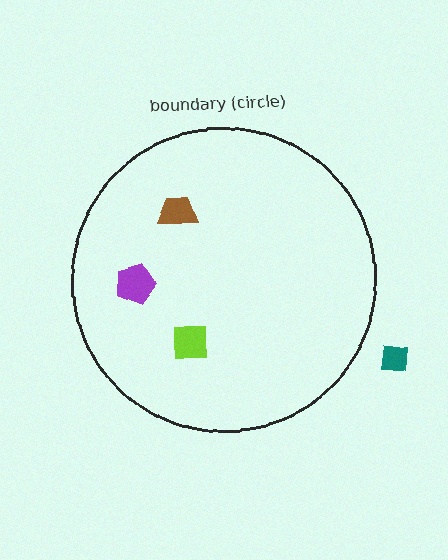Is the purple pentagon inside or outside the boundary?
Inside.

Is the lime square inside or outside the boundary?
Inside.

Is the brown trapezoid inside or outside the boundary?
Inside.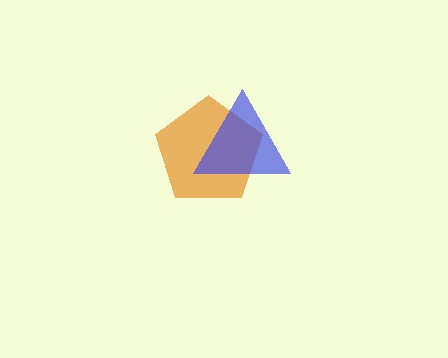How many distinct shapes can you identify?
There are 2 distinct shapes: an orange pentagon, a blue triangle.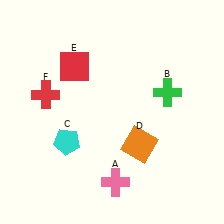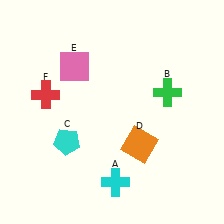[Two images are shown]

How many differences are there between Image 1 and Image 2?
There are 2 differences between the two images.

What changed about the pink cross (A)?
In Image 1, A is pink. In Image 2, it changed to cyan.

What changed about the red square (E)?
In Image 1, E is red. In Image 2, it changed to pink.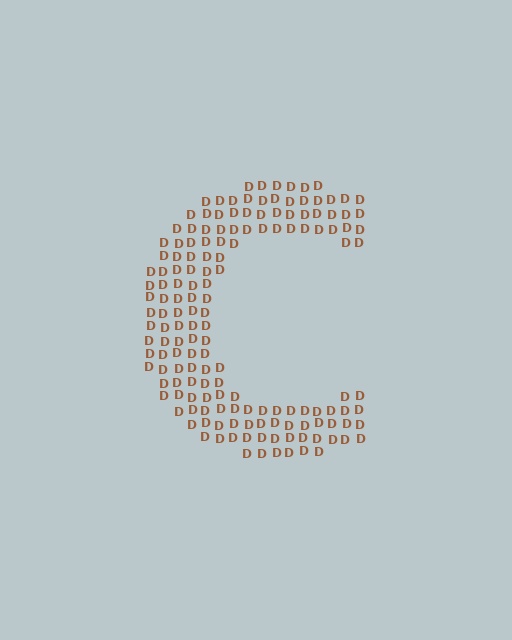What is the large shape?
The large shape is the letter C.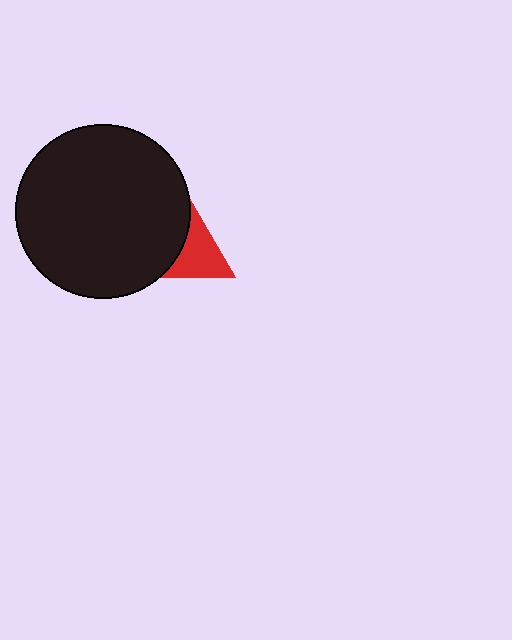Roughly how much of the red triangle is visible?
A small part of it is visible (roughly 33%).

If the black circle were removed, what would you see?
You would see the complete red triangle.